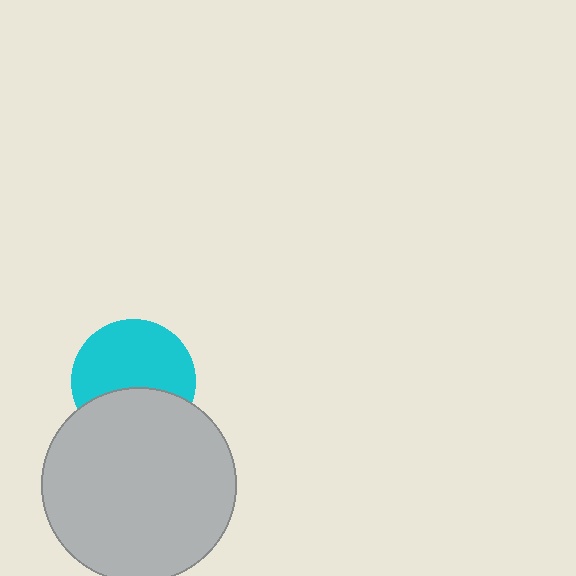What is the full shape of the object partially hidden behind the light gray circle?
The partially hidden object is a cyan circle.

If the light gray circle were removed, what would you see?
You would see the complete cyan circle.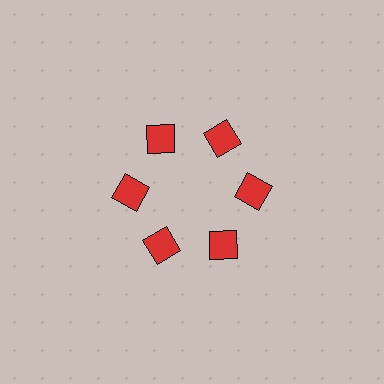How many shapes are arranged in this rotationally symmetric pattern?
There are 6 shapes, arranged in 6 groups of 1.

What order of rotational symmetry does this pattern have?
This pattern has 6-fold rotational symmetry.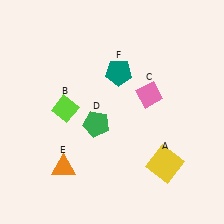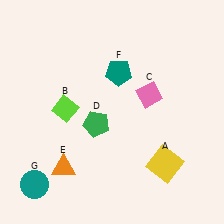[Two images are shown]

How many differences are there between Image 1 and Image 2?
There is 1 difference between the two images.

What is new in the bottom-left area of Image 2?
A teal circle (G) was added in the bottom-left area of Image 2.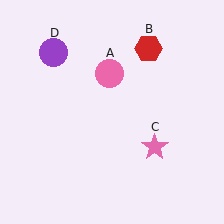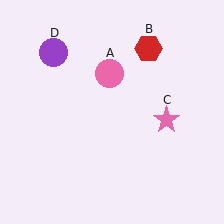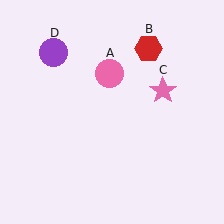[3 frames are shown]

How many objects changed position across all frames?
1 object changed position: pink star (object C).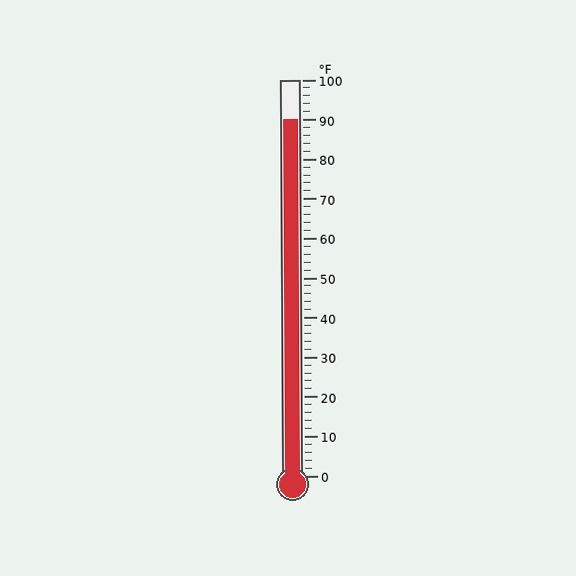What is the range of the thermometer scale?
The thermometer scale ranges from 0°F to 100°F.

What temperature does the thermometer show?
The thermometer shows approximately 90°F.